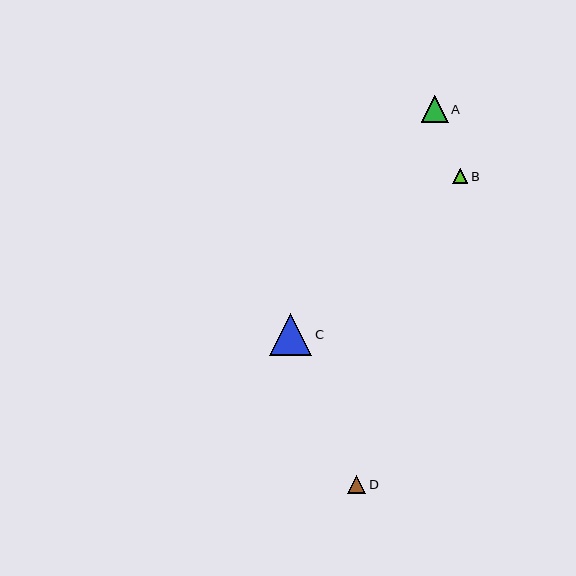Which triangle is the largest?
Triangle C is the largest with a size of approximately 43 pixels.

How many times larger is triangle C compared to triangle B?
Triangle C is approximately 2.8 times the size of triangle B.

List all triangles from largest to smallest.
From largest to smallest: C, A, D, B.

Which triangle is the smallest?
Triangle B is the smallest with a size of approximately 15 pixels.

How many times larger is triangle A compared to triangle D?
Triangle A is approximately 1.5 times the size of triangle D.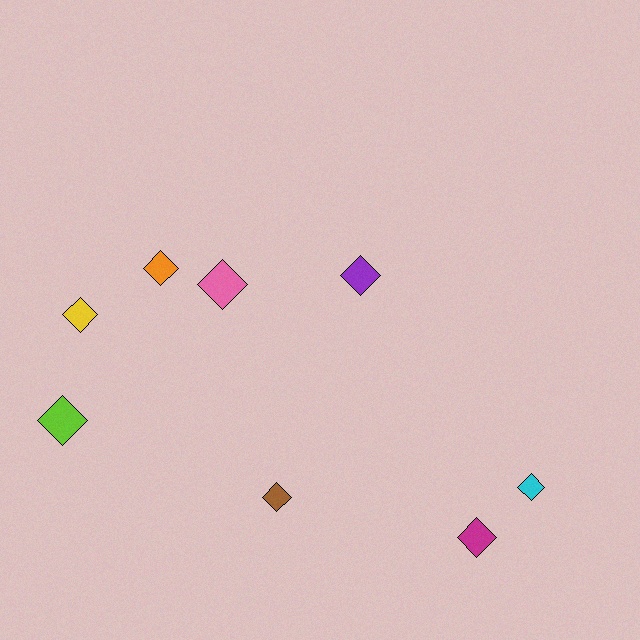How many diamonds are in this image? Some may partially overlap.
There are 8 diamonds.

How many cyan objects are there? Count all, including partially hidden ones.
There is 1 cyan object.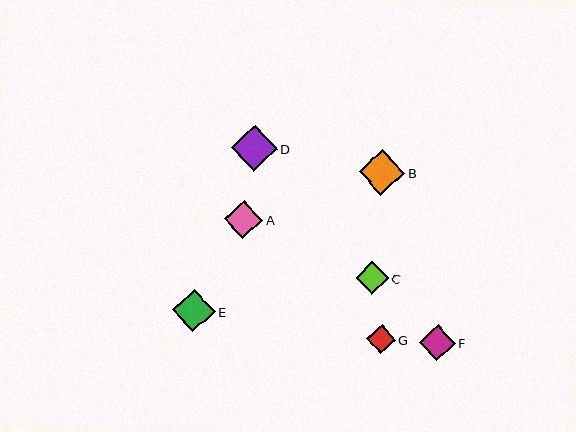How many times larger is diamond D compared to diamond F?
Diamond D is approximately 1.3 times the size of diamond F.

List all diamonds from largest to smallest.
From largest to smallest: D, B, E, A, F, C, G.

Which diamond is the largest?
Diamond D is the largest with a size of approximately 46 pixels.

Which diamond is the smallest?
Diamond G is the smallest with a size of approximately 29 pixels.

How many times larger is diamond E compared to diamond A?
Diamond E is approximately 1.1 times the size of diamond A.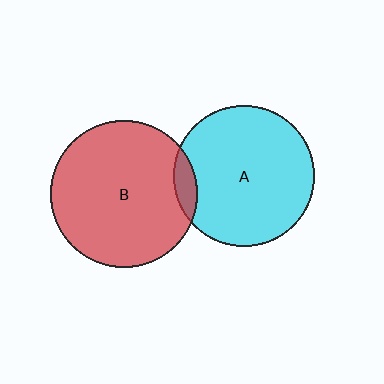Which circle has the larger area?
Circle B (red).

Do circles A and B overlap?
Yes.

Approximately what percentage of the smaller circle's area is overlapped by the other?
Approximately 5%.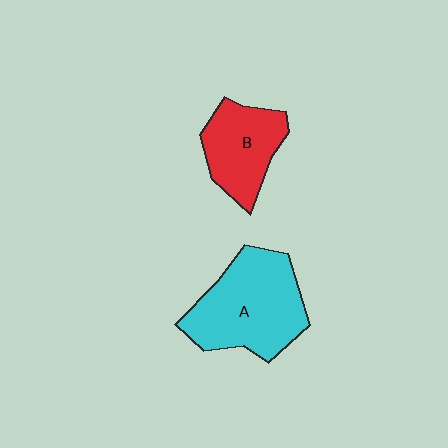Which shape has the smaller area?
Shape B (red).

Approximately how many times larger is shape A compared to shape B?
Approximately 1.5 times.